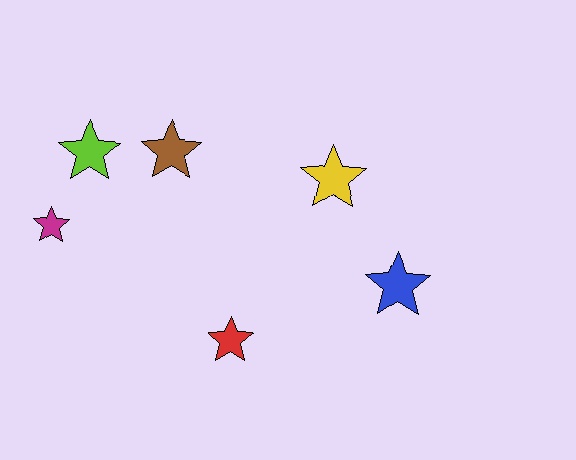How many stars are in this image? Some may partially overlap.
There are 6 stars.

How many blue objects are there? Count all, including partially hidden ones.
There is 1 blue object.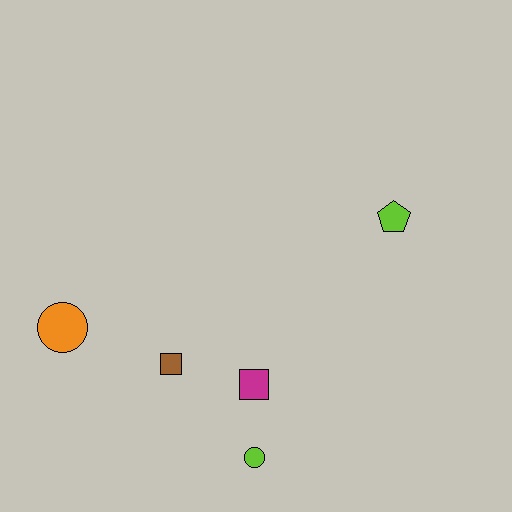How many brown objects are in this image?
There is 1 brown object.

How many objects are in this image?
There are 5 objects.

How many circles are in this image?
There are 2 circles.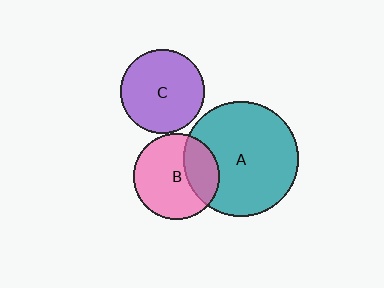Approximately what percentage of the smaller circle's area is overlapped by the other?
Approximately 30%.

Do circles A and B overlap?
Yes.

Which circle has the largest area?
Circle A (teal).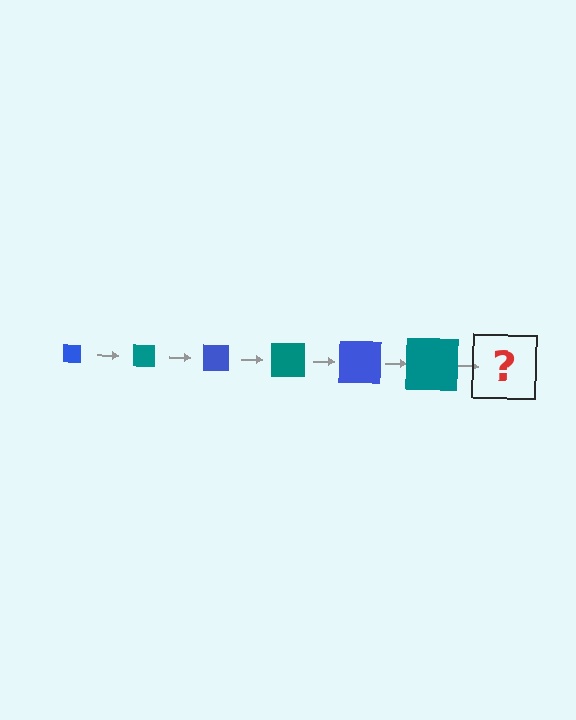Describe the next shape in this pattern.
It should be a blue square, larger than the previous one.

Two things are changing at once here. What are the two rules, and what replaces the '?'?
The two rules are that the square grows larger each step and the color cycles through blue and teal. The '?' should be a blue square, larger than the previous one.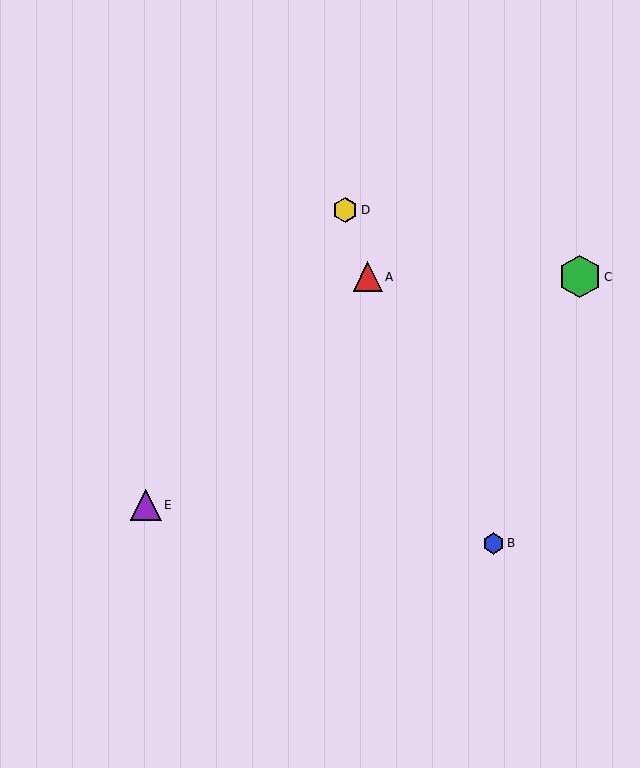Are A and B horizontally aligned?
No, A is at y≈277 and B is at y≈543.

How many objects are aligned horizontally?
2 objects (A, C) are aligned horizontally.